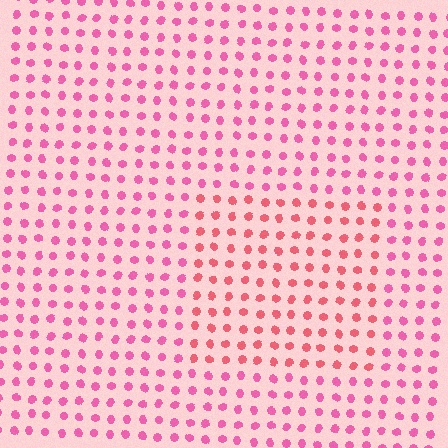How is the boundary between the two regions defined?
The boundary is defined purely by a slight shift in hue (about 25 degrees). Spacing, size, and orientation are identical on both sides.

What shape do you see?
I see a rectangle.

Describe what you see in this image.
The image is filled with small pink elements in a uniform arrangement. A rectangle-shaped region is visible where the elements are tinted to a slightly different hue, forming a subtle color boundary.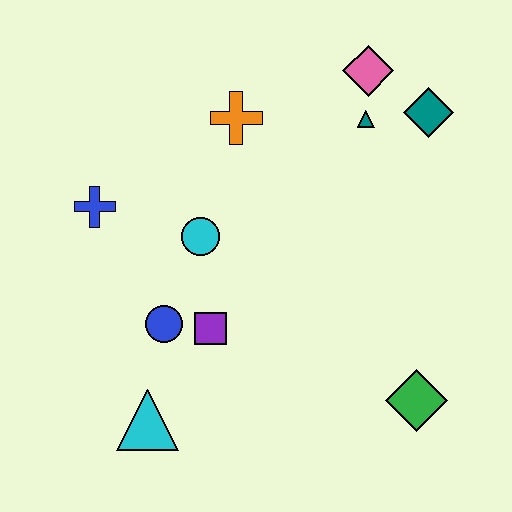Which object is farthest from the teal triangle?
The cyan triangle is farthest from the teal triangle.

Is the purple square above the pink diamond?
No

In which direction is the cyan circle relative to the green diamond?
The cyan circle is to the left of the green diamond.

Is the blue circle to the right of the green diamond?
No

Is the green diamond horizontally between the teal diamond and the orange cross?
Yes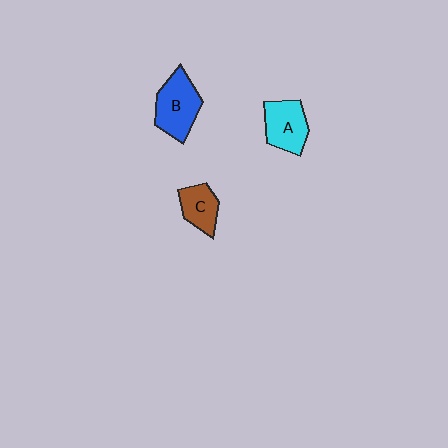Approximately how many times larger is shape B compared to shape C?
Approximately 1.5 times.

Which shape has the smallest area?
Shape C (brown).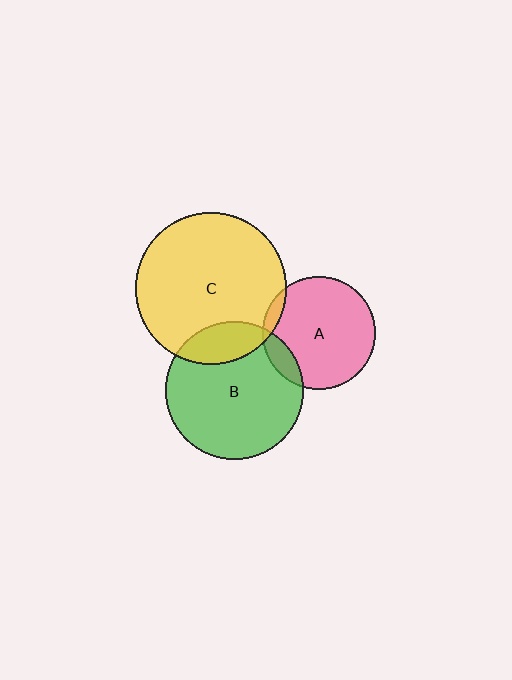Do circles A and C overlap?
Yes.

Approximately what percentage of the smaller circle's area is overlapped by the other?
Approximately 5%.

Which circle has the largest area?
Circle C (yellow).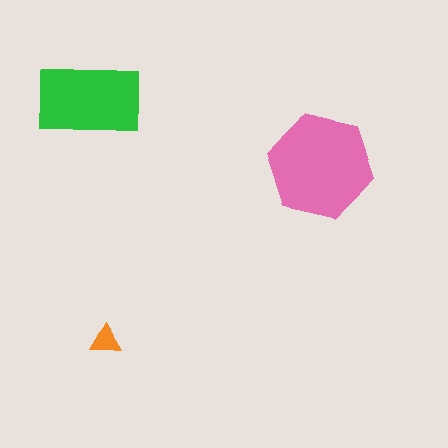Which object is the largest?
The pink hexagon.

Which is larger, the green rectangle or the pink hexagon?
The pink hexagon.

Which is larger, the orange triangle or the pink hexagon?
The pink hexagon.